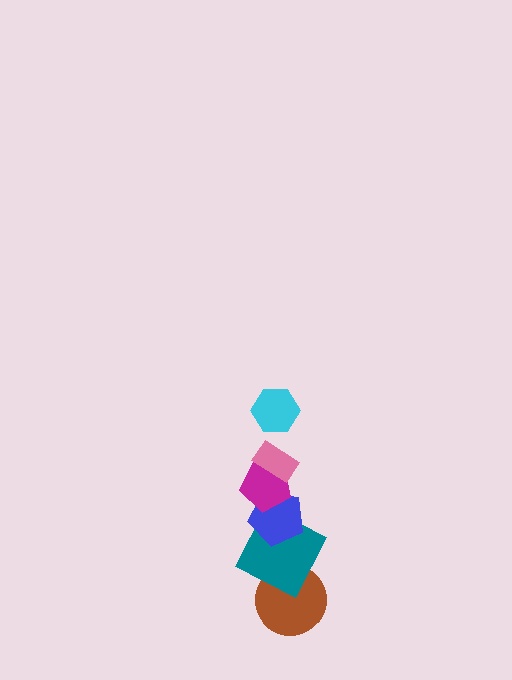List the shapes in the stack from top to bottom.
From top to bottom: the cyan hexagon, the pink rectangle, the magenta pentagon, the blue pentagon, the teal square, the brown circle.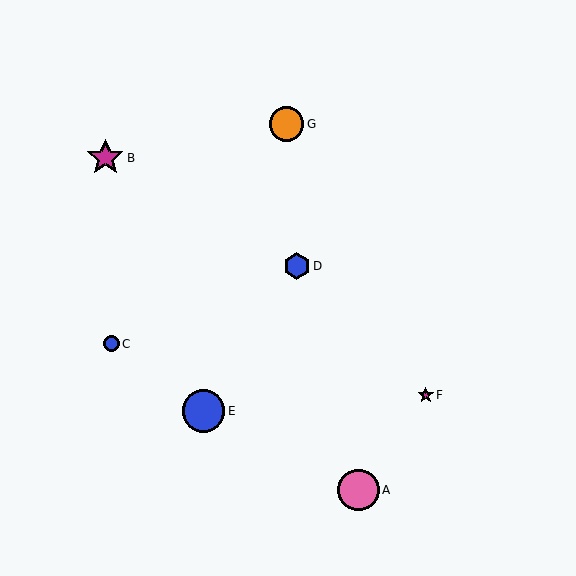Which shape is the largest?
The blue circle (labeled E) is the largest.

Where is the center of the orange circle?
The center of the orange circle is at (286, 124).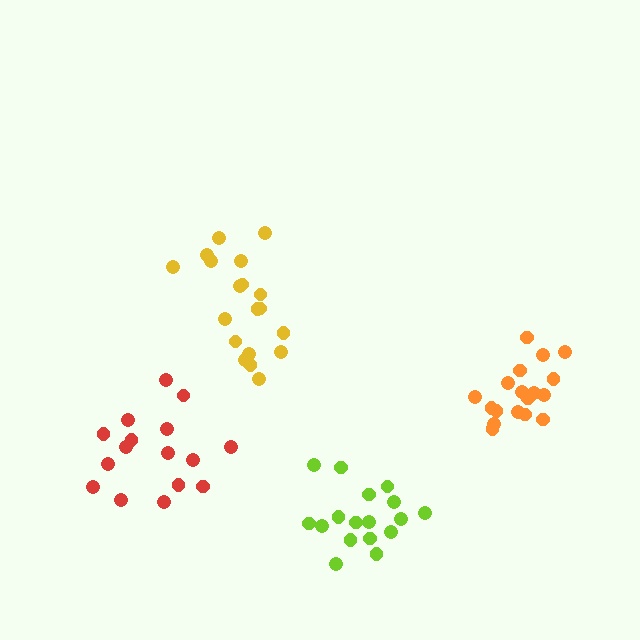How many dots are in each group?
Group 1: 19 dots, Group 2: 17 dots, Group 3: 16 dots, Group 4: 18 dots (70 total).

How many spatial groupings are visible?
There are 4 spatial groupings.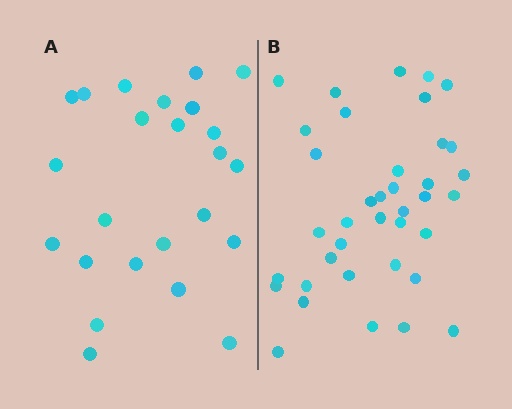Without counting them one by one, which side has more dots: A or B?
Region B (the right region) has more dots.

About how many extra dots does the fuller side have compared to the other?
Region B has approximately 15 more dots than region A.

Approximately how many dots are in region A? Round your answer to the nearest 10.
About 20 dots. (The exact count is 24, which rounds to 20.)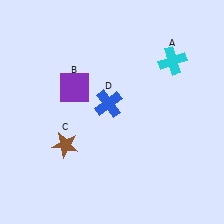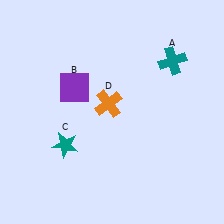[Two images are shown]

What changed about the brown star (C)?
In Image 1, C is brown. In Image 2, it changed to teal.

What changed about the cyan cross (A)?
In Image 1, A is cyan. In Image 2, it changed to teal.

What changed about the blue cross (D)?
In Image 1, D is blue. In Image 2, it changed to orange.